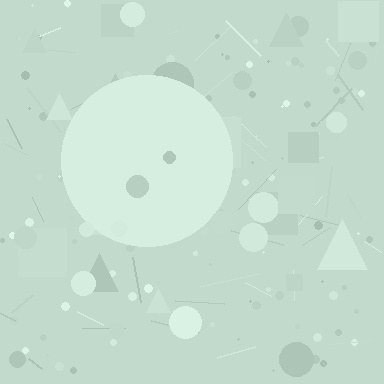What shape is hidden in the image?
A circle is hidden in the image.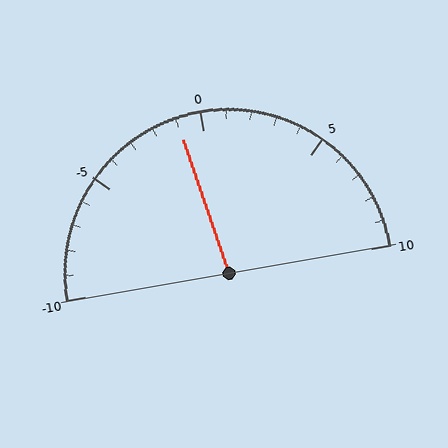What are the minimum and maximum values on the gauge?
The gauge ranges from -10 to 10.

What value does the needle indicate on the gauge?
The needle indicates approximately -1.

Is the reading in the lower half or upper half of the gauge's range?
The reading is in the lower half of the range (-10 to 10).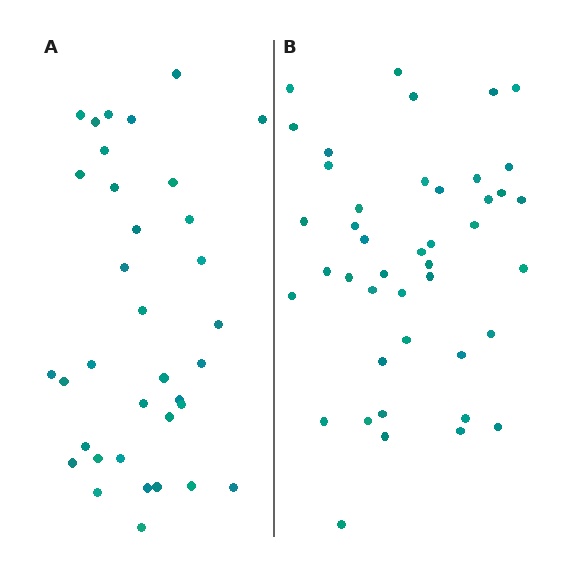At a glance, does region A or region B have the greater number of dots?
Region B (the right region) has more dots.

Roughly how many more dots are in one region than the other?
Region B has roughly 8 or so more dots than region A.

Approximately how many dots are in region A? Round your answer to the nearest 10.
About 40 dots. (The exact count is 35, which rounds to 40.)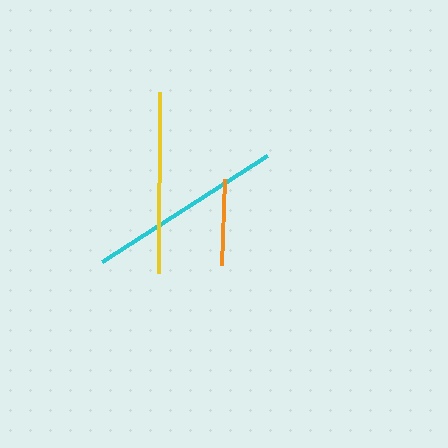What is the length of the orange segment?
The orange segment is approximately 86 pixels long.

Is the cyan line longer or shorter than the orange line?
The cyan line is longer than the orange line.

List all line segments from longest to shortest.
From longest to shortest: cyan, yellow, orange.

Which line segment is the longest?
The cyan line is the longest at approximately 196 pixels.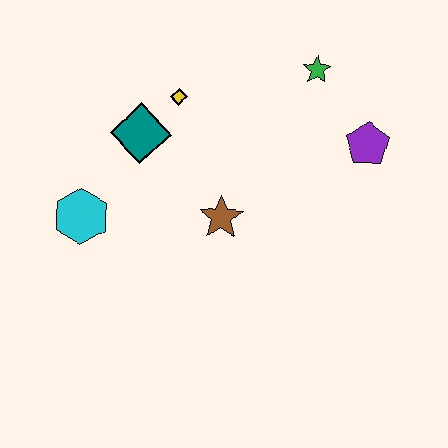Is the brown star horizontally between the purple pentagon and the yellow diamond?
Yes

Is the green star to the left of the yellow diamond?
No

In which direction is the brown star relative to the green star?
The brown star is below the green star.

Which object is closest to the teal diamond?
The yellow diamond is closest to the teal diamond.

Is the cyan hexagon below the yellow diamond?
Yes